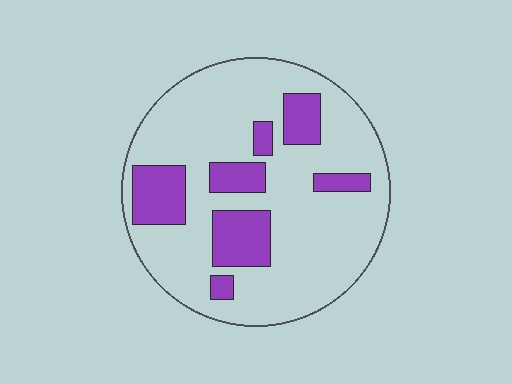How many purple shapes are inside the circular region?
7.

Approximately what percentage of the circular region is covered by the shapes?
Approximately 20%.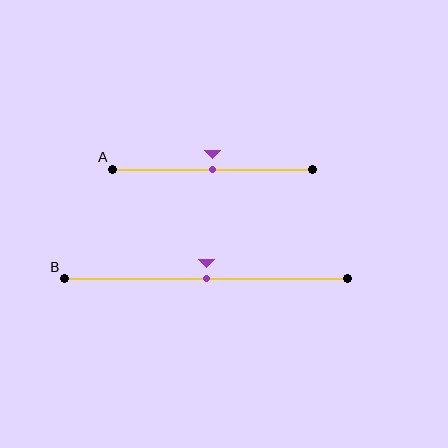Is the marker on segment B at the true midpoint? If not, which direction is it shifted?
Yes, the marker on segment B is at the true midpoint.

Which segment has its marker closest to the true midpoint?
Segment A has its marker closest to the true midpoint.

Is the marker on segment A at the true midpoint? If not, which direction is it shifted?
Yes, the marker on segment A is at the true midpoint.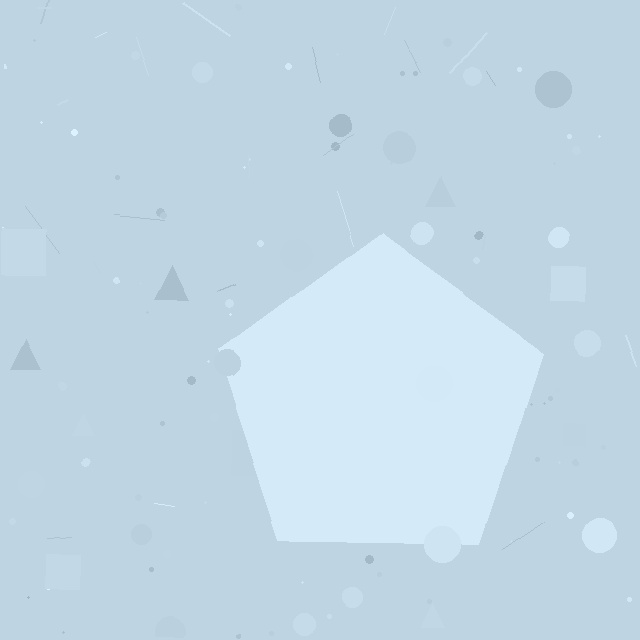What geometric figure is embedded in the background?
A pentagon is embedded in the background.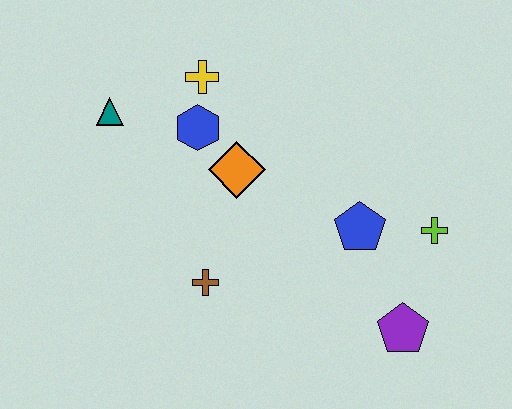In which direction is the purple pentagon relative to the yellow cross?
The purple pentagon is below the yellow cross.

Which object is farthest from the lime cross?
The teal triangle is farthest from the lime cross.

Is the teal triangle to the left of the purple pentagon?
Yes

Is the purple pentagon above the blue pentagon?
No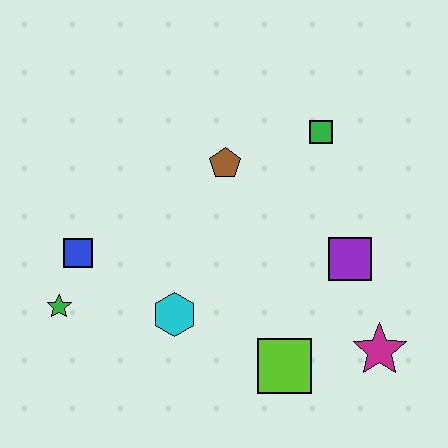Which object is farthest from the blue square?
The magenta star is farthest from the blue square.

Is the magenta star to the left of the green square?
No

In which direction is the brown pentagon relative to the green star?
The brown pentagon is to the right of the green star.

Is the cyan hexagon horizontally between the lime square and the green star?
Yes